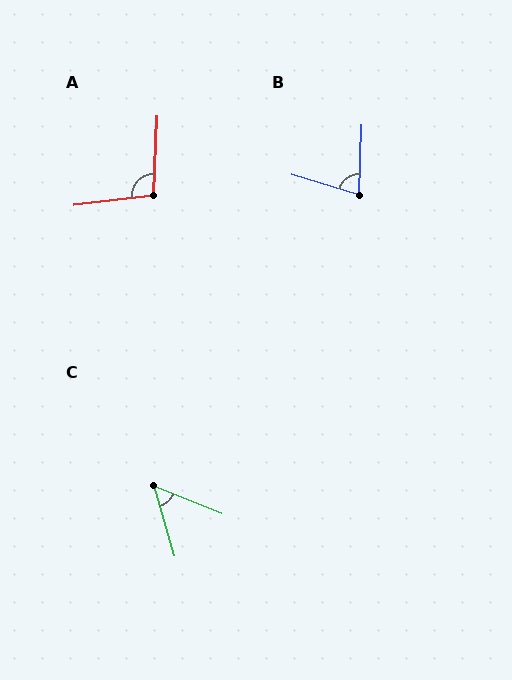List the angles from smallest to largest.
C (52°), B (75°), A (99°).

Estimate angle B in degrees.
Approximately 75 degrees.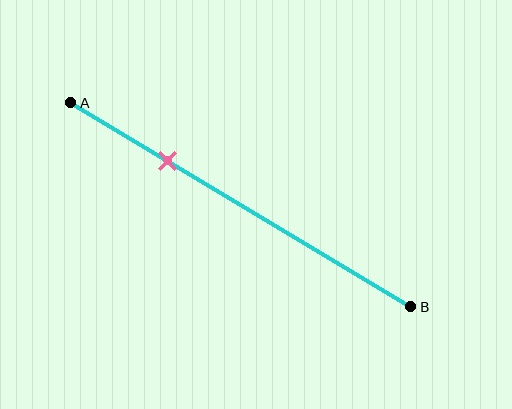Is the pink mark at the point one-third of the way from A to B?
No, the mark is at about 30% from A, not at the 33% one-third point.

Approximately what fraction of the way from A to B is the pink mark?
The pink mark is approximately 30% of the way from A to B.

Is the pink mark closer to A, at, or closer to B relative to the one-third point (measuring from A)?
The pink mark is closer to point A than the one-third point of segment AB.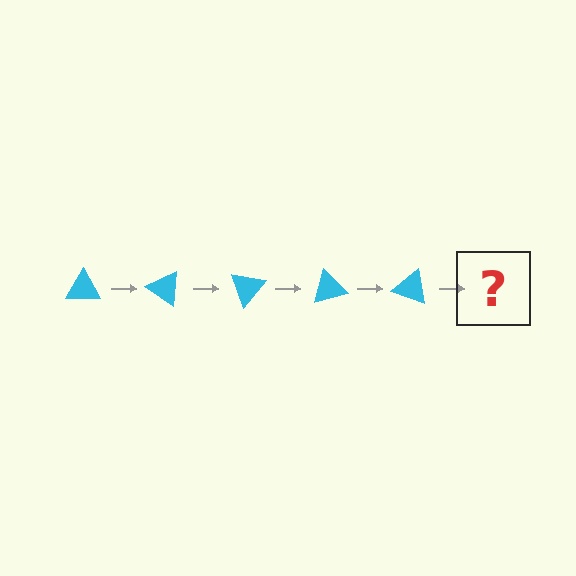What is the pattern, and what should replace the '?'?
The pattern is that the triangle rotates 35 degrees each step. The '?' should be a cyan triangle rotated 175 degrees.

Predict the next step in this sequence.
The next step is a cyan triangle rotated 175 degrees.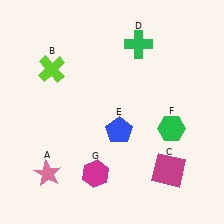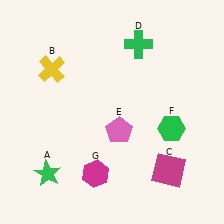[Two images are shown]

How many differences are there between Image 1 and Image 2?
There are 3 differences between the two images.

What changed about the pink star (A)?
In Image 1, A is pink. In Image 2, it changed to green.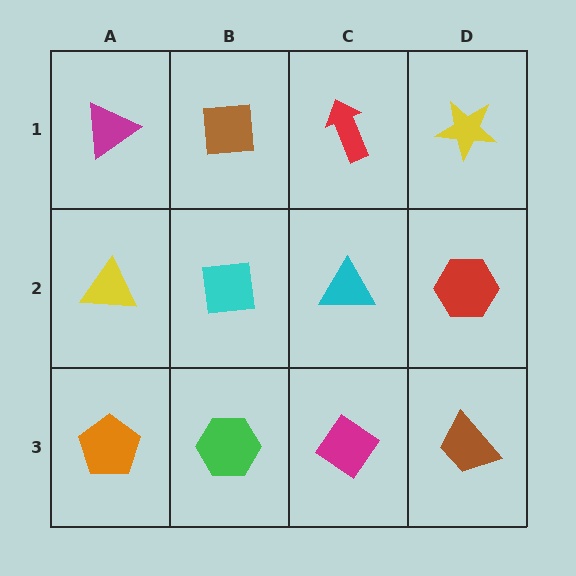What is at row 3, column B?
A green hexagon.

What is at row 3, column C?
A magenta diamond.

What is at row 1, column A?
A magenta triangle.